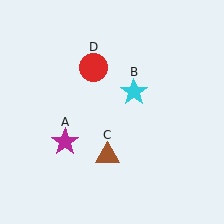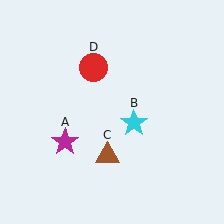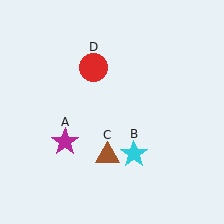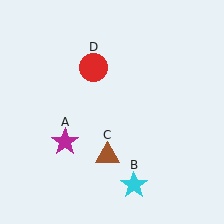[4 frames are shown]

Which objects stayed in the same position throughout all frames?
Magenta star (object A) and brown triangle (object C) and red circle (object D) remained stationary.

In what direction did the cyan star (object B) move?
The cyan star (object B) moved down.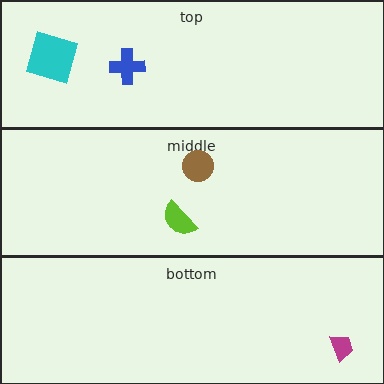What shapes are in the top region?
The blue cross, the cyan square.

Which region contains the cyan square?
The top region.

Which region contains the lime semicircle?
The middle region.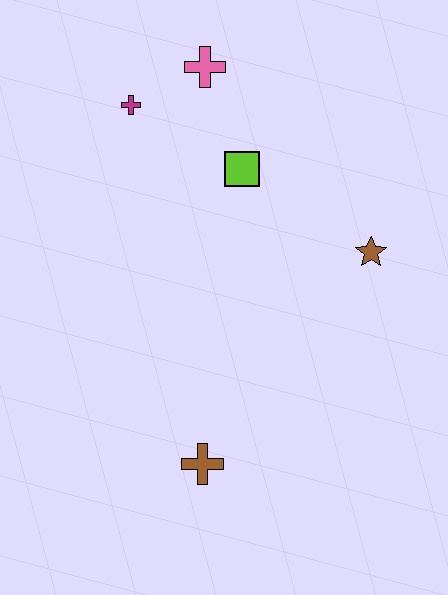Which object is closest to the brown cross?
The brown star is closest to the brown cross.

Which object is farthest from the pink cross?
The brown cross is farthest from the pink cross.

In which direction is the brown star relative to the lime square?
The brown star is to the right of the lime square.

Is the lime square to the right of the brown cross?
Yes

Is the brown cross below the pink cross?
Yes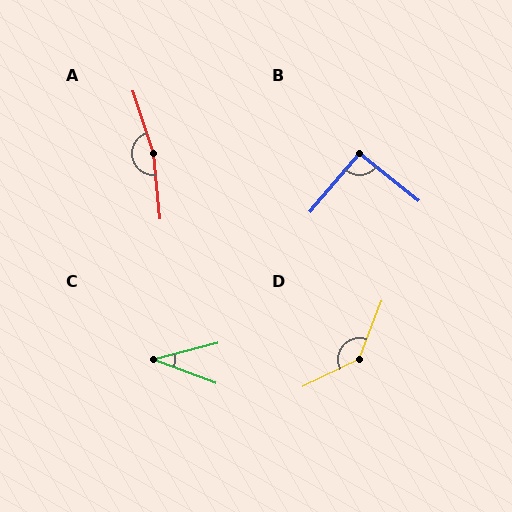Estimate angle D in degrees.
Approximately 137 degrees.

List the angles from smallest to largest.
C (35°), B (92°), D (137°), A (167°).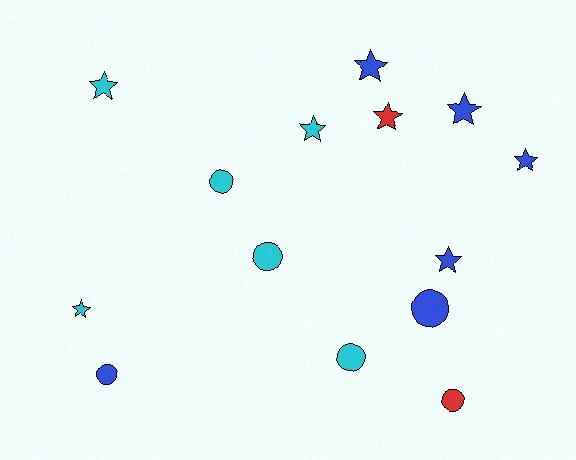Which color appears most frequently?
Cyan, with 6 objects.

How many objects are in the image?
There are 14 objects.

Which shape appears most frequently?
Star, with 8 objects.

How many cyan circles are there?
There are 3 cyan circles.